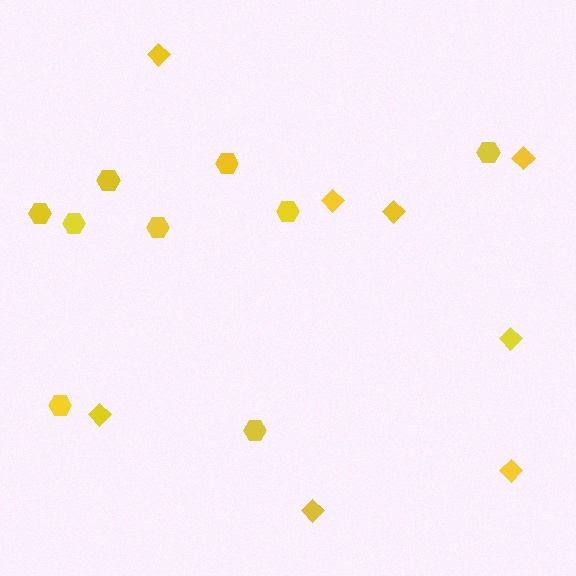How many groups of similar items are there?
There are 2 groups: one group of diamonds (8) and one group of hexagons (9).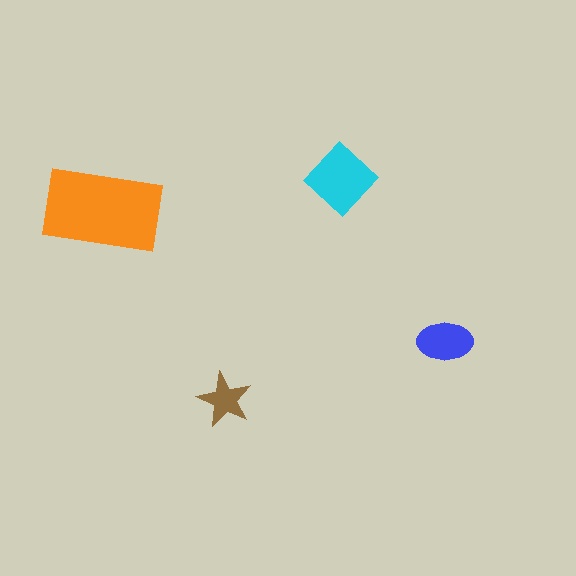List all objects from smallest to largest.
The brown star, the blue ellipse, the cyan diamond, the orange rectangle.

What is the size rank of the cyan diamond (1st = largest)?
2nd.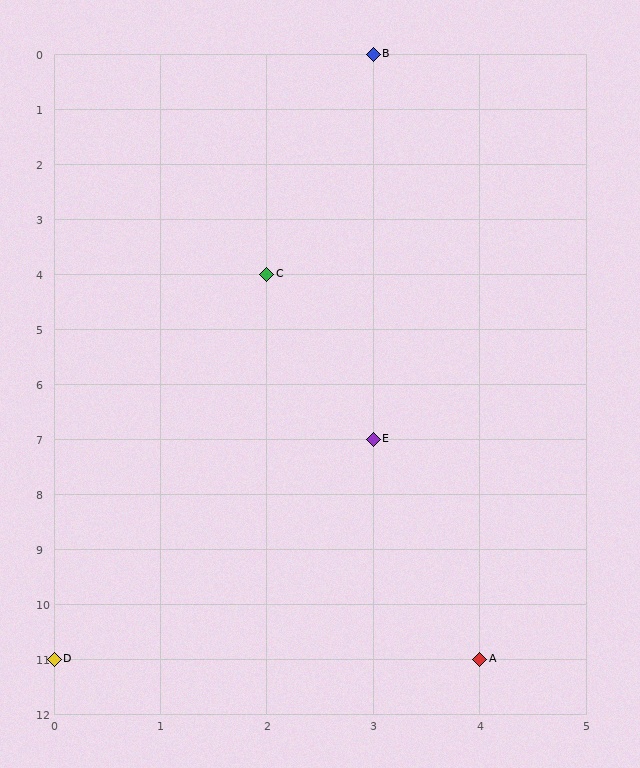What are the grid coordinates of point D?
Point D is at grid coordinates (0, 11).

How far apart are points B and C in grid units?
Points B and C are 1 column and 4 rows apart (about 4.1 grid units diagonally).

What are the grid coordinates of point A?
Point A is at grid coordinates (4, 11).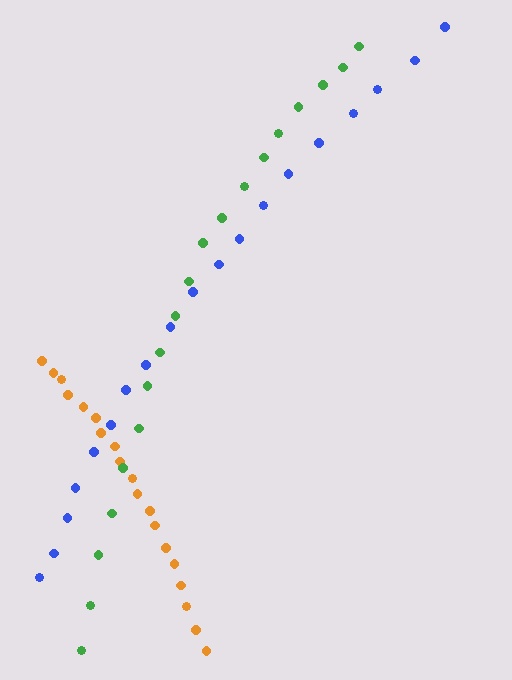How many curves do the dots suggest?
There are 3 distinct paths.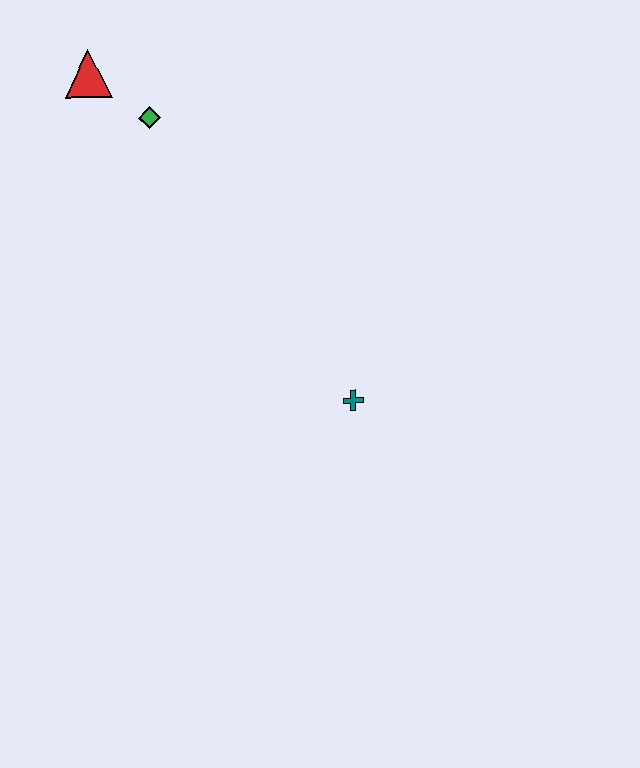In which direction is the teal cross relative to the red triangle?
The teal cross is below the red triangle.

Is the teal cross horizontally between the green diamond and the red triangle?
No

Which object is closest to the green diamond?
The red triangle is closest to the green diamond.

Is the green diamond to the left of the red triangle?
No